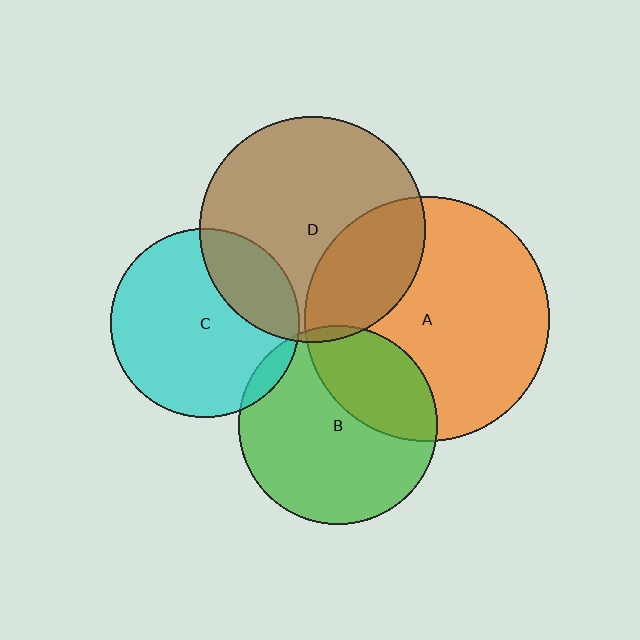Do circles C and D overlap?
Yes.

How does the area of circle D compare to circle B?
Approximately 1.3 times.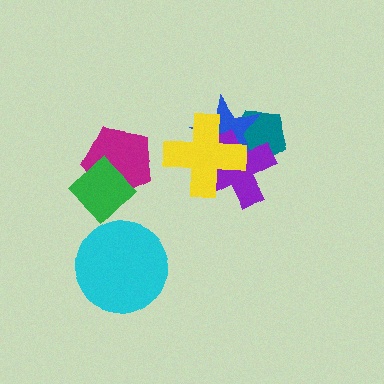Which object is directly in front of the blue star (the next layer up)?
The purple cross is directly in front of the blue star.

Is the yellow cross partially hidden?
No, no other shape covers it.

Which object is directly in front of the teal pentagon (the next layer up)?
The blue star is directly in front of the teal pentagon.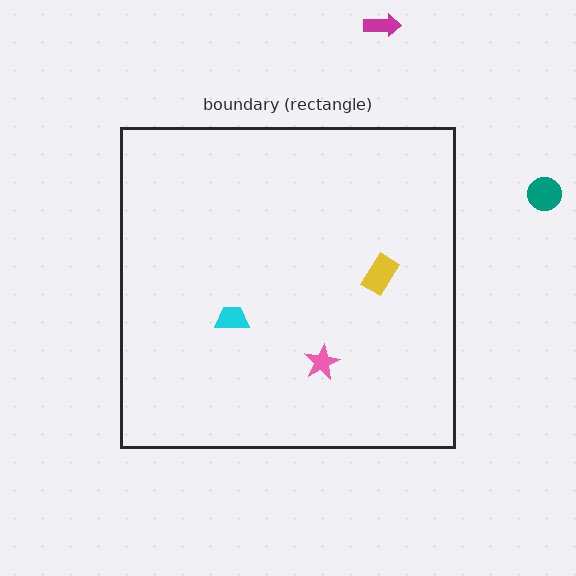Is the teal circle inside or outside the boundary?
Outside.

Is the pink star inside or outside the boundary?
Inside.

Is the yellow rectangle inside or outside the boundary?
Inside.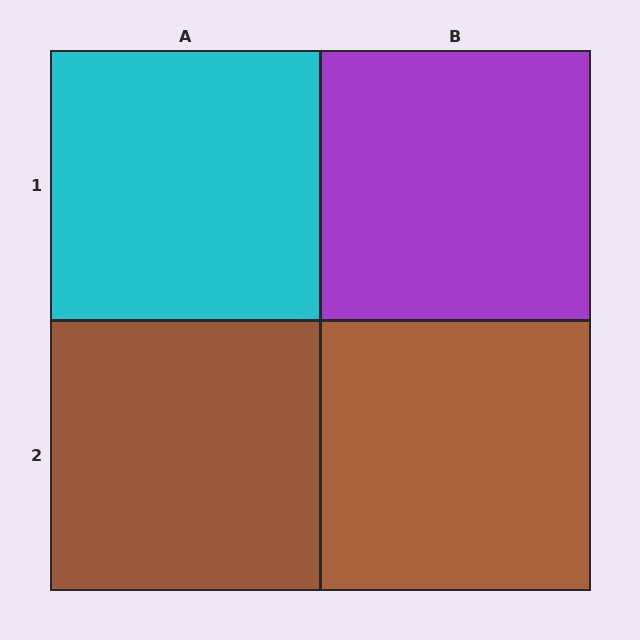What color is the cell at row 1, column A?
Cyan.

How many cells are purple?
1 cell is purple.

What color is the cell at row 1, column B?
Purple.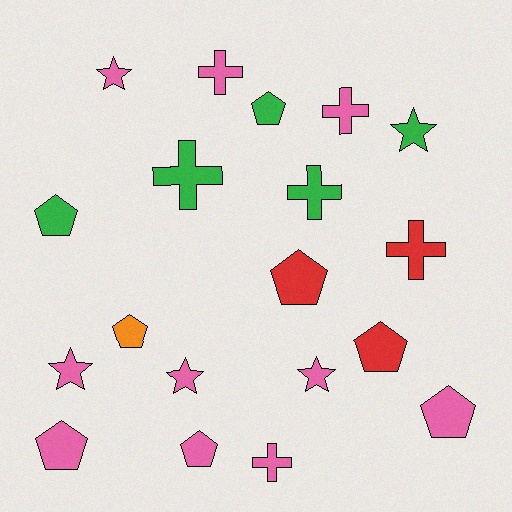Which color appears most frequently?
Pink, with 10 objects.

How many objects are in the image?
There are 19 objects.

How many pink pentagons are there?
There are 3 pink pentagons.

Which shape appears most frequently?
Pentagon, with 8 objects.